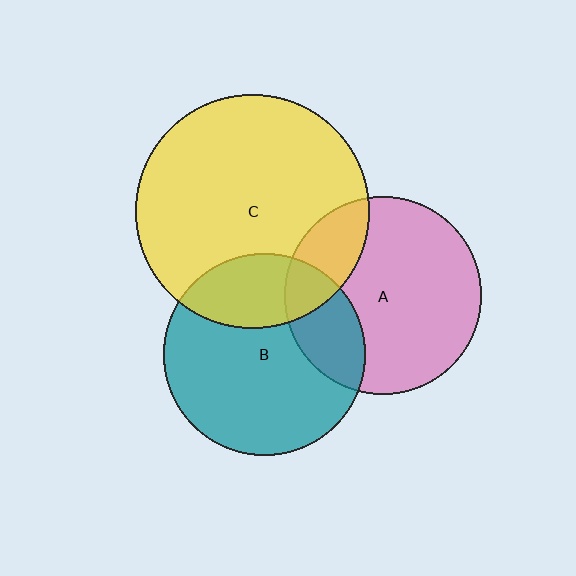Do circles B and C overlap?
Yes.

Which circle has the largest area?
Circle C (yellow).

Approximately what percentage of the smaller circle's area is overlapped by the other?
Approximately 25%.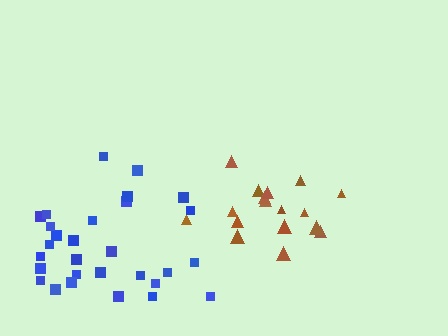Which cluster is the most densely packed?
Brown.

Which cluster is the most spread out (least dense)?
Blue.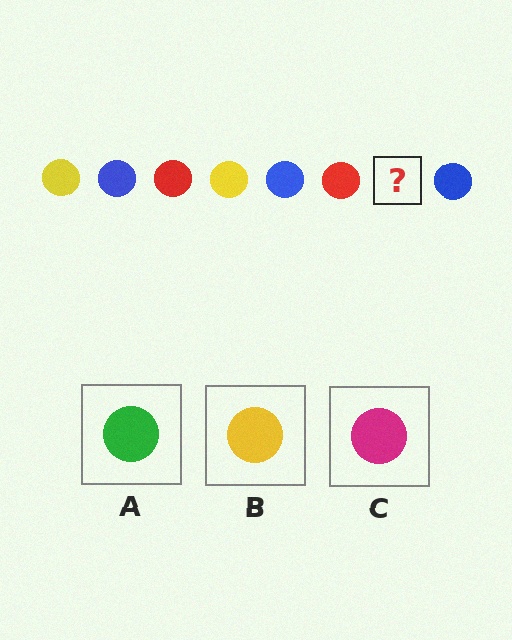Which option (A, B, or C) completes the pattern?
B.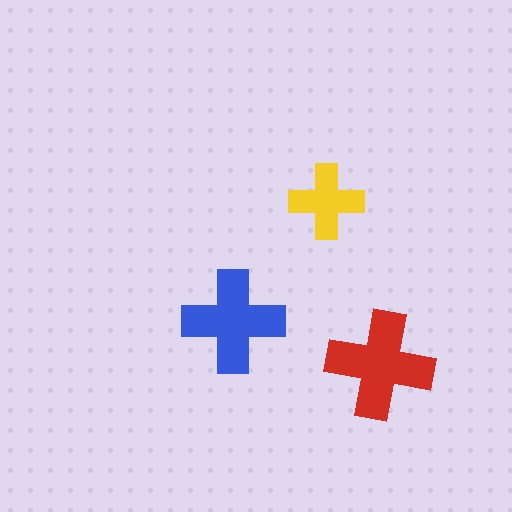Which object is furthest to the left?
The blue cross is leftmost.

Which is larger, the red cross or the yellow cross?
The red one.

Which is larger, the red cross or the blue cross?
The red one.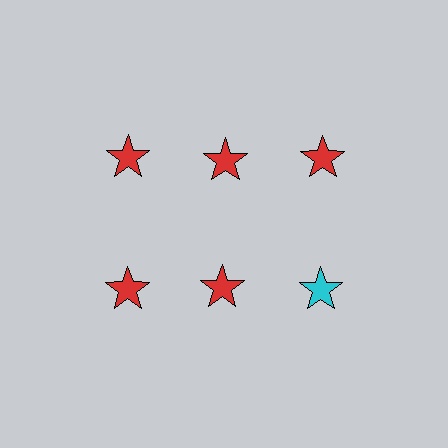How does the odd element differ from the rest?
It has a different color: cyan instead of red.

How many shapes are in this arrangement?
There are 6 shapes arranged in a grid pattern.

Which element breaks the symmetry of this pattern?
The cyan star in the second row, center column breaks the symmetry. All other shapes are red stars.